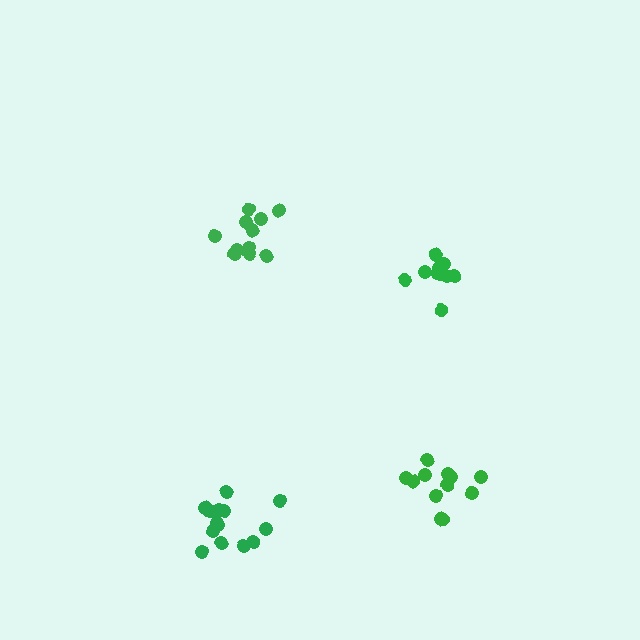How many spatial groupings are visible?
There are 4 spatial groupings.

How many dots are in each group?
Group 1: 11 dots, Group 2: 12 dots, Group 3: 14 dots, Group 4: 11 dots (48 total).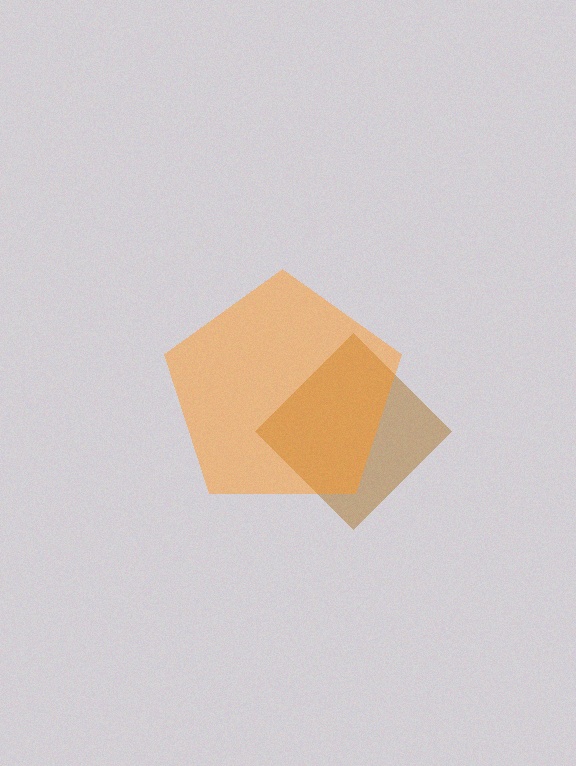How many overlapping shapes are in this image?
There are 2 overlapping shapes in the image.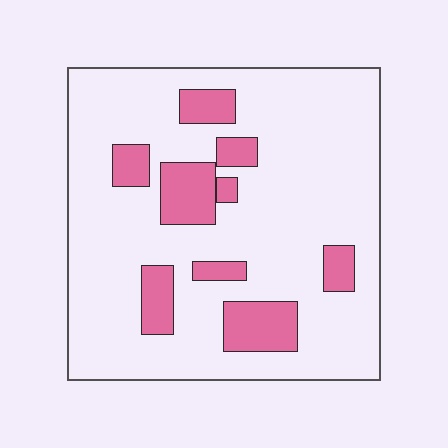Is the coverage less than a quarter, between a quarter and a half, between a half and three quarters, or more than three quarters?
Less than a quarter.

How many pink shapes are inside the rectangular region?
9.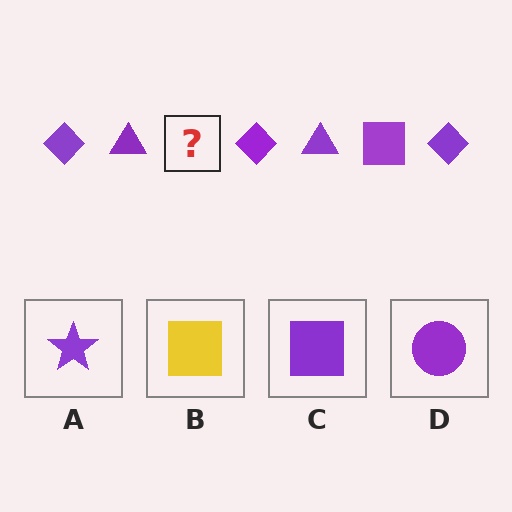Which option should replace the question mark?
Option C.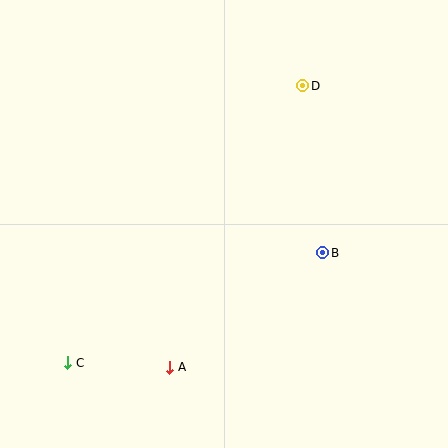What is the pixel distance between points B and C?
The distance between B and C is 278 pixels.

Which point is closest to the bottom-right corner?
Point B is closest to the bottom-right corner.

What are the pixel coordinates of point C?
Point C is at (68, 363).